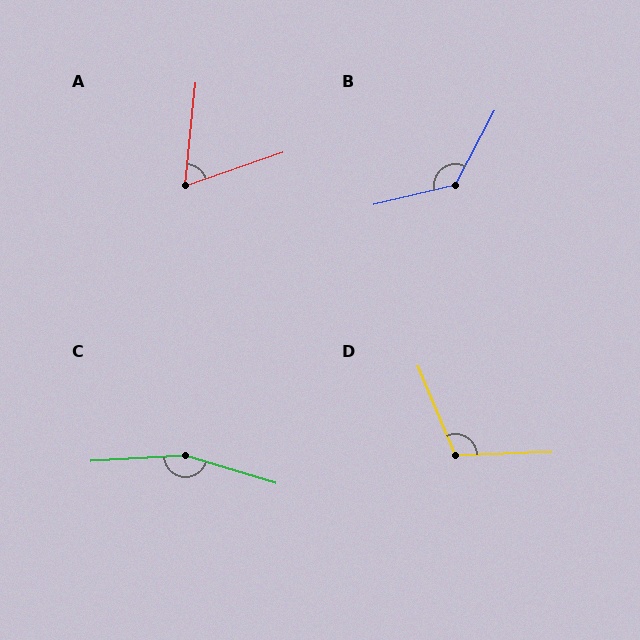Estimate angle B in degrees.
Approximately 131 degrees.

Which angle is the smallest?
A, at approximately 66 degrees.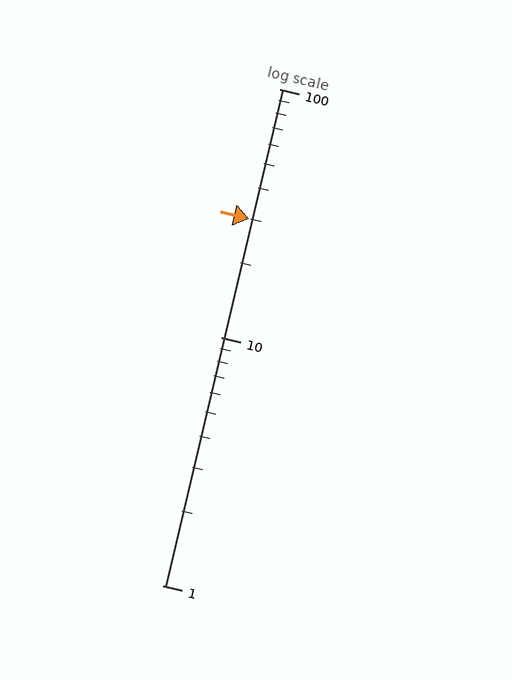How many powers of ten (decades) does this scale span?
The scale spans 2 decades, from 1 to 100.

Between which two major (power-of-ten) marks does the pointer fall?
The pointer is between 10 and 100.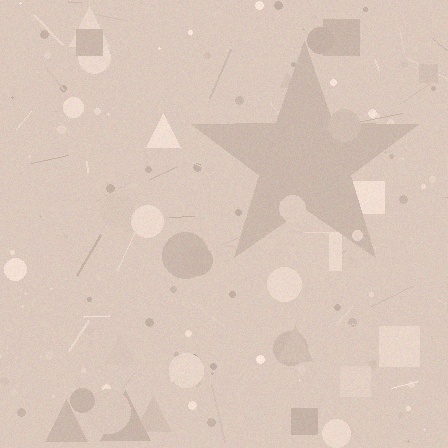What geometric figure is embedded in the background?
A star is embedded in the background.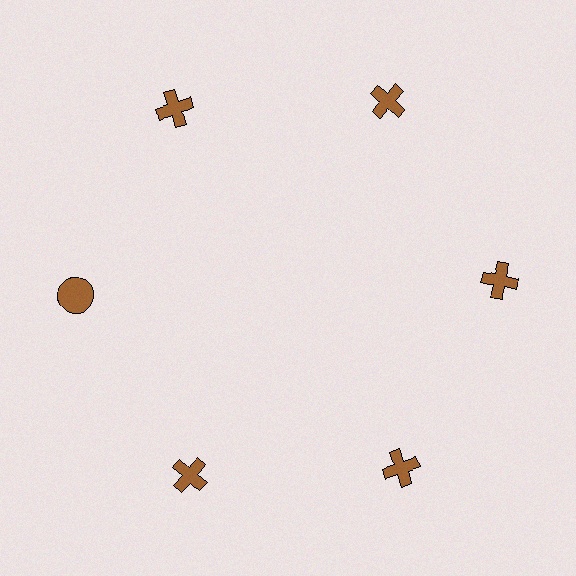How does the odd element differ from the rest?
It has a different shape: circle instead of cross.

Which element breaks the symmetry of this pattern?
The brown circle at roughly the 9 o'clock position breaks the symmetry. All other shapes are brown crosses.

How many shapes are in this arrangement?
There are 6 shapes arranged in a ring pattern.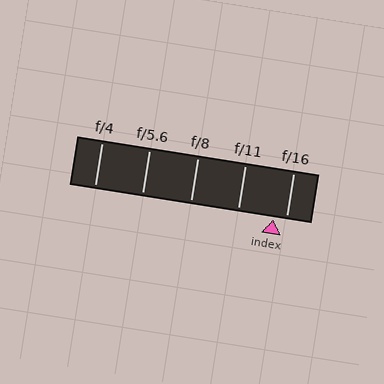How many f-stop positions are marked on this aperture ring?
There are 5 f-stop positions marked.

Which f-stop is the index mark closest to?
The index mark is closest to f/16.